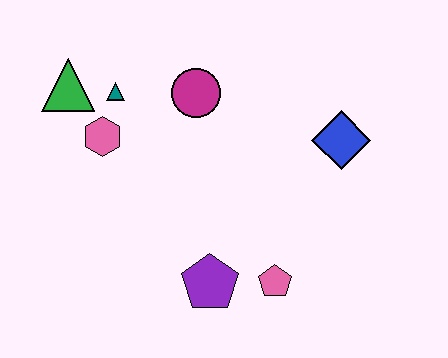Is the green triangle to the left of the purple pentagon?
Yes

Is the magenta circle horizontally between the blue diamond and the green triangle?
Yes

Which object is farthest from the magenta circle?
The pink pentagon is farthest from the magenta circle.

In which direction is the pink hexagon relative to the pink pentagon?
The pink hexagon is to the left of the pink pentagon.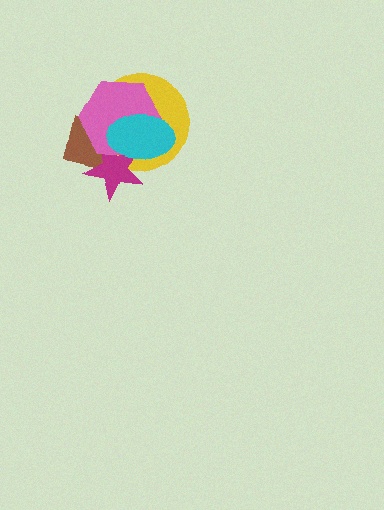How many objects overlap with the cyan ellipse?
4 objects overlap with the cyan ellipse.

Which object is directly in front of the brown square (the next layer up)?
The yellow circle is directly in front of the brown square.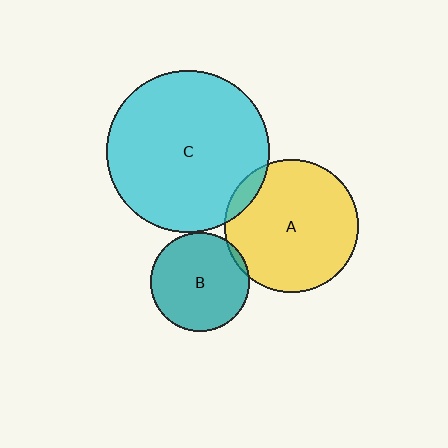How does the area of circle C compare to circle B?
Approximately 2.7 times.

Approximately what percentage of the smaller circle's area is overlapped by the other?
Approximately 5%.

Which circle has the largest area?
Circle C (cyan).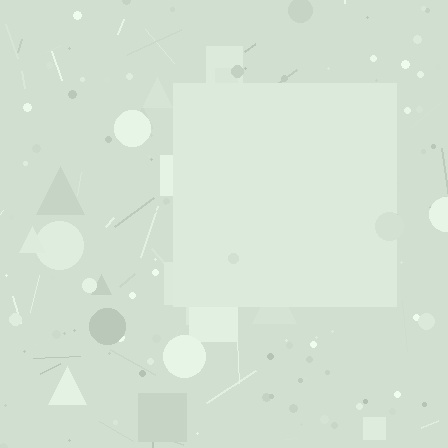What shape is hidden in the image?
A square is hidden in the image.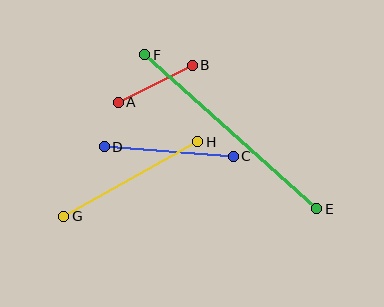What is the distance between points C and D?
The distance is approximately 129 pixels.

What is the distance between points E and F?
The distance is approximately 231 pixels.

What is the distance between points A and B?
The distance is approximately 83 pixels.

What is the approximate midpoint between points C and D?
The midpoint is at approximately (169, 152) pixels.